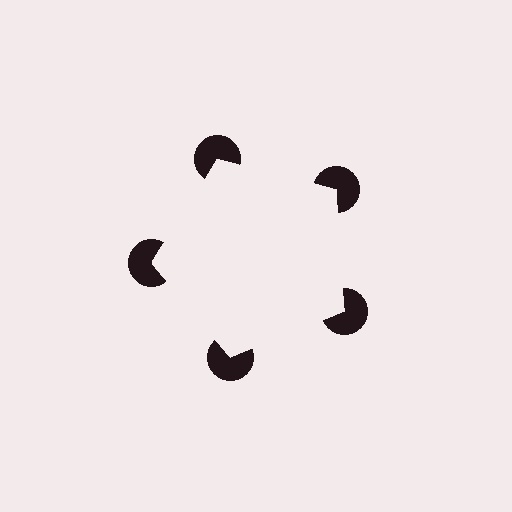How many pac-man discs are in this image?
There are 5 — one at each vertex of the illusory pentagon.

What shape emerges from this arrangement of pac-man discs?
An illusory pentagon — its edges are inferred from the aligned wedge cuts in the pac-man discs, not physically drawn.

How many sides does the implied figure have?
5 sides.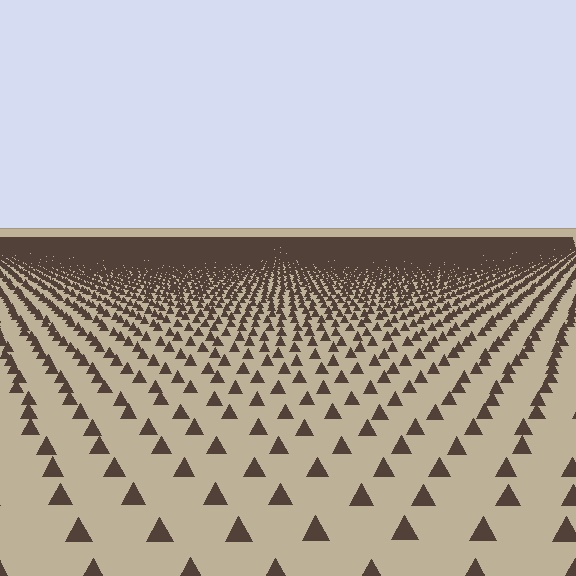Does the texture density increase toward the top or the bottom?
Density increases toward the top.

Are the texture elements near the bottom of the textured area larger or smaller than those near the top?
Larger. Near the bottom, elements are closer to the viewer and appear at a bigger on-screen size.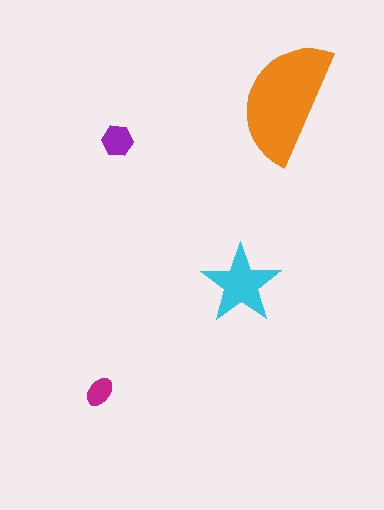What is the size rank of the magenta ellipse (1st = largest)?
4th.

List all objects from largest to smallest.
The orange semicircle, the cyan star, the purple hexagon, the magenta ellipse.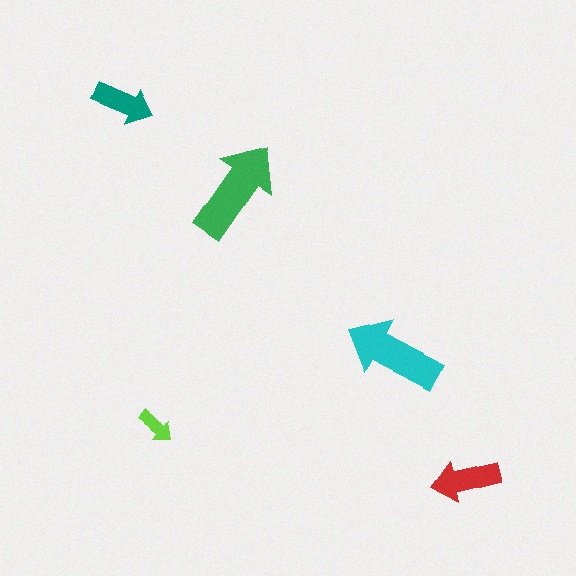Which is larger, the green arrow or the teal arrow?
The green one.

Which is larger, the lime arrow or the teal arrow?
The teal one.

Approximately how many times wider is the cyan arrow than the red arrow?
About 1.5 times wider.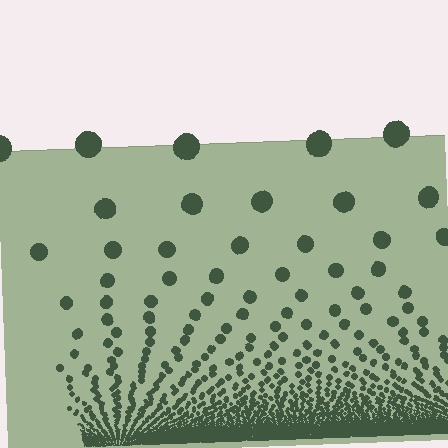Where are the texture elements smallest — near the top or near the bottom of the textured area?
Near the bottom.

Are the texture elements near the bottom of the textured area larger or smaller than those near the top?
Smaller. The gradient is inverted — elements near the bottom are smaller and denser.